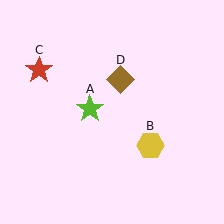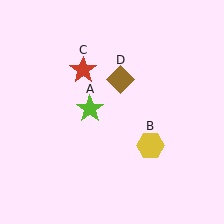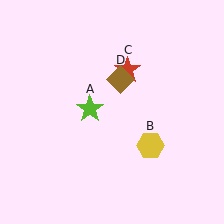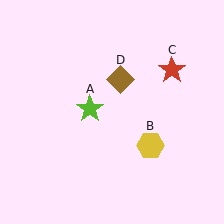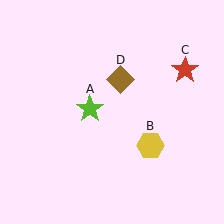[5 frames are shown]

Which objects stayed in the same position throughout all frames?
Lime star (object A) and yellow hexagon (object B) and brown diamond (object D) remained stationary.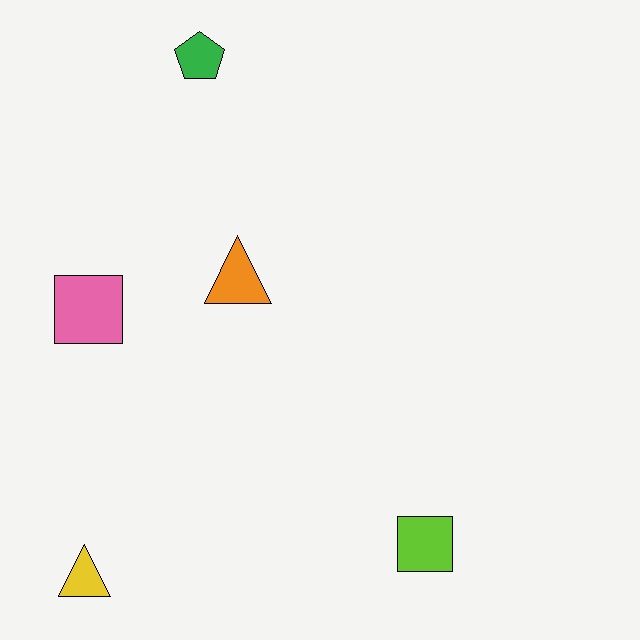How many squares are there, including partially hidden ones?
There are 2 squares.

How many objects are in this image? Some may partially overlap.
There are 5 objects.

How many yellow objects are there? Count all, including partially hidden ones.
There is 1 yellow object.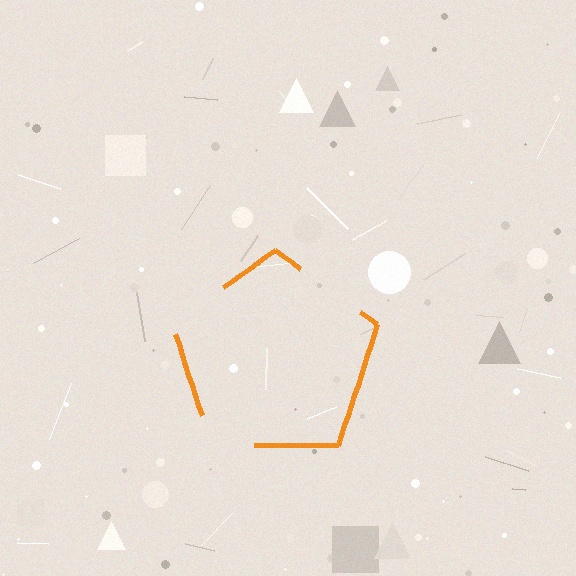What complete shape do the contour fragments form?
The contour fragments form a pentagon.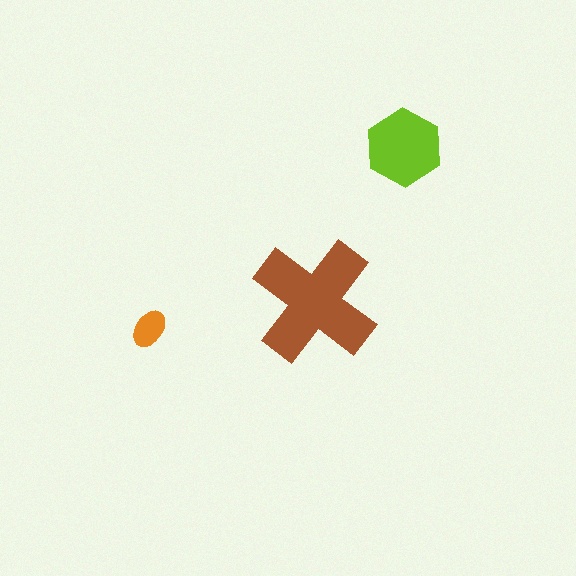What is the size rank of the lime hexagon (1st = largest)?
2nd.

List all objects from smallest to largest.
The orange ellipse, the lime hexagon, the brown cross.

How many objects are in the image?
There are 3 objects in the image.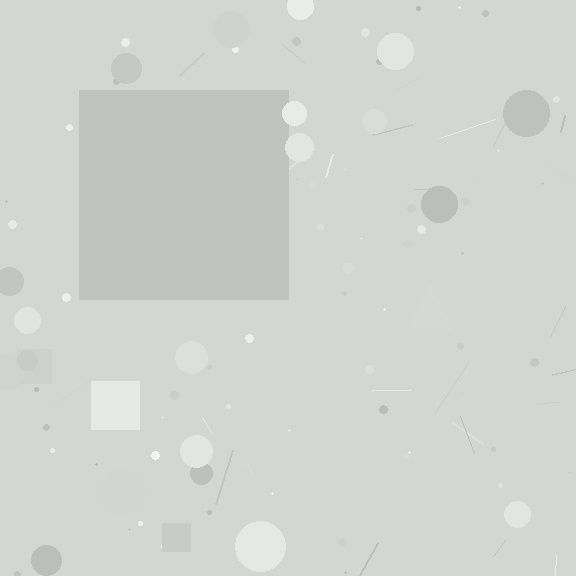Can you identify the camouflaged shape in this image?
The camouflaged shape is a square.